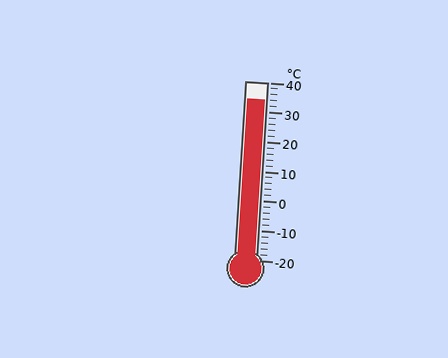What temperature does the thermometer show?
The thermometer shows approximately 34°C.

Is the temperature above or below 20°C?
The temperature is above 20°C.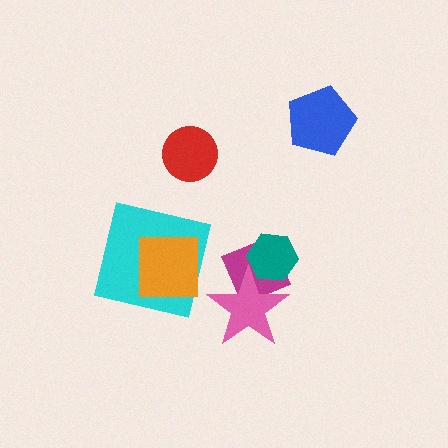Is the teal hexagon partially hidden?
Yes, it is partially covered by another shape.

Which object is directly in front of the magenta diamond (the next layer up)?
The teal hexagon is directly in front of the magenta diamond.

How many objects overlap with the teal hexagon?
2 objects overlap with the teal hexagon.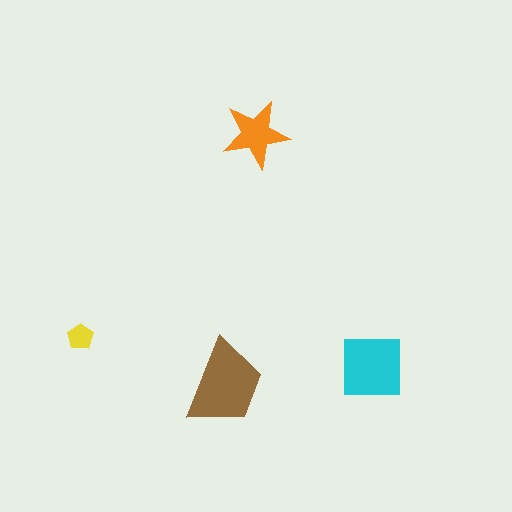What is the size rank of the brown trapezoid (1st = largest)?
1st.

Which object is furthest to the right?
The cyan square is rightmost.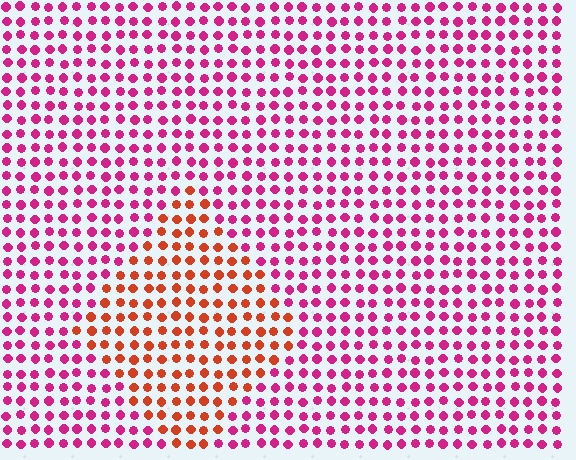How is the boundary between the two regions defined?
The boundary is defined purely by a slight shift in hue (about 45 degrees). Spacing, size, and orientation are identical on both sides.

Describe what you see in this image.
The image is filled with small magenta elements in a uniform arrangement. A diamond-shaped region is visible where the elements are tinted to a slightly different hue, forming a subtle color boundary.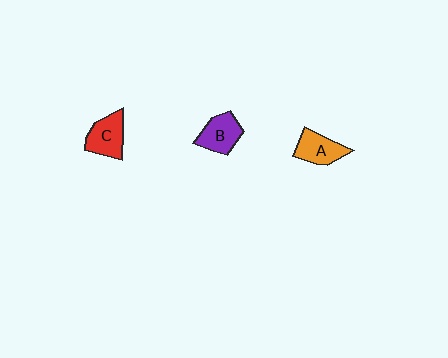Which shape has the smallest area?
Shape A (orange).